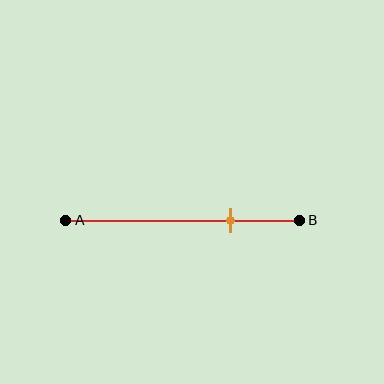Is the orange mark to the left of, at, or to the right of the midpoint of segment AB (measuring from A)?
The orange mark is to the right of the midpoint of segment AB.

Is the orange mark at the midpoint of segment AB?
No, the mark is at about 70% from A, not at the 50% midpoint.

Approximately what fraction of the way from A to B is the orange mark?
The orange mark is approximately 70% of the way from A to B.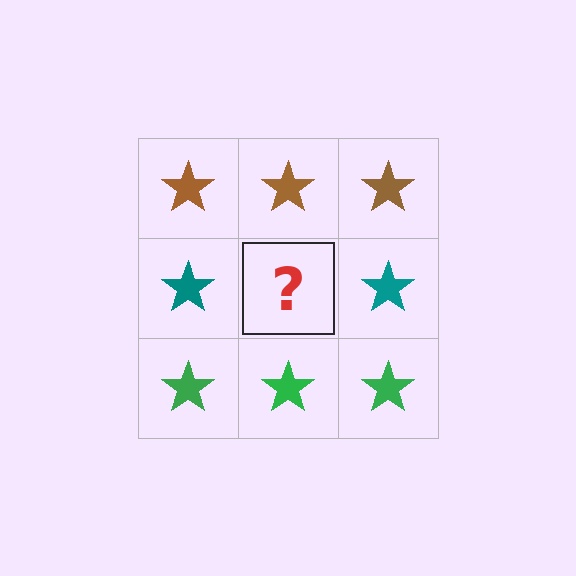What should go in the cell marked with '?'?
The missing cell should contain a teal star.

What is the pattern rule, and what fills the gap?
The rule is that each row has a consistent color. The gap should be filled with a teal star.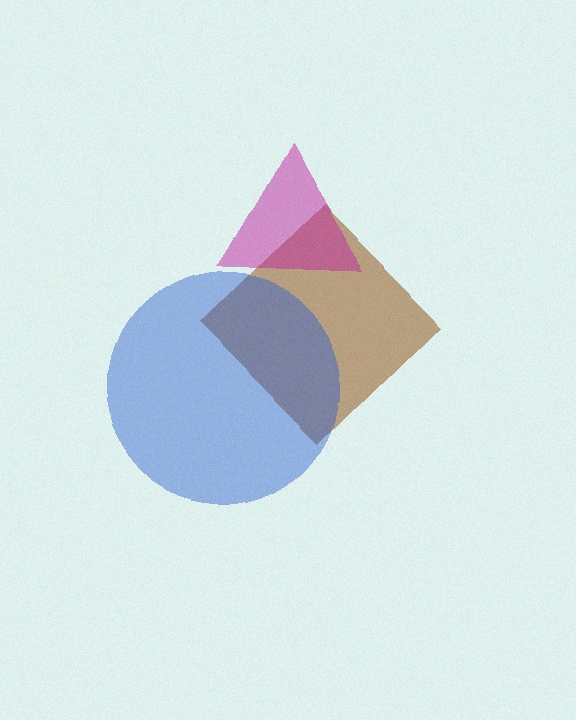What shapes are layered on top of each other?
The layered shapes are: a brown diamond, a blue circle, a magenta triangle.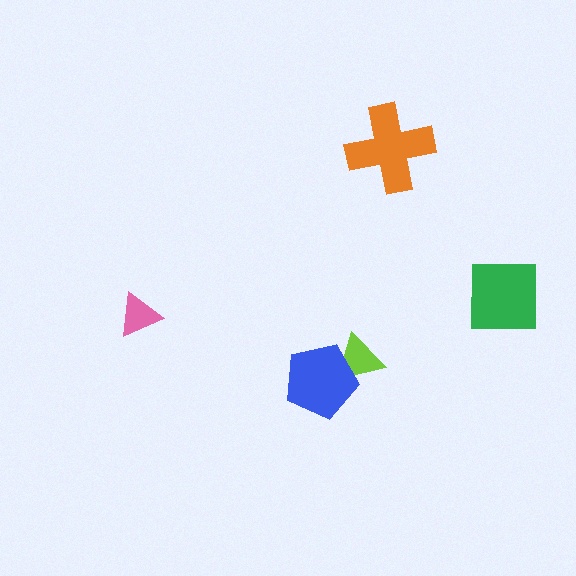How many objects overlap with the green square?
0 objects overlap with the green square.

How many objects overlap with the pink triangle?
0 objects overlap with the pink triangle.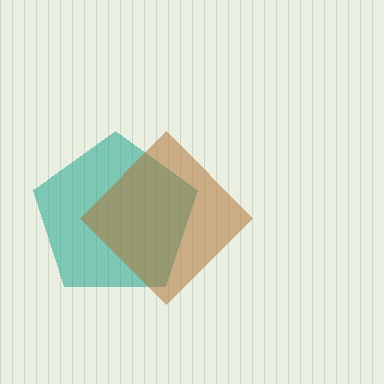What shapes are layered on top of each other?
The layered shapes are: a teal pentagon, a brown diamond.